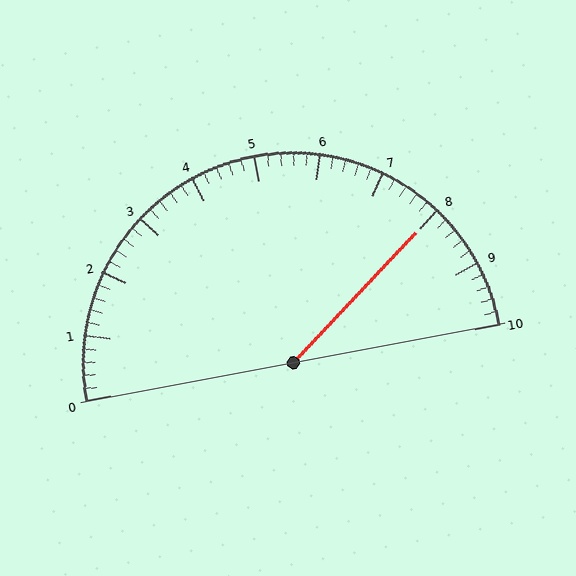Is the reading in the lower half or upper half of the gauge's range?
The reading is in the upper half of the range (0 to 10).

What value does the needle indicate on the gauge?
The needle indicates approximately 8.0.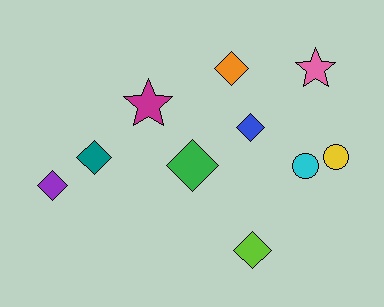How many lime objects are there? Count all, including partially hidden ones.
There is 1 lime object.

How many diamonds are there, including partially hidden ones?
There are 6 diamonds.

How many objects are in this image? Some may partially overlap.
There are 10 objects.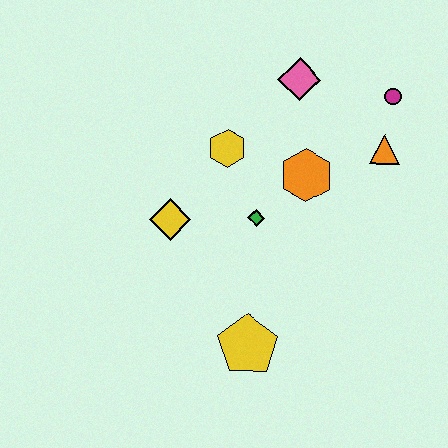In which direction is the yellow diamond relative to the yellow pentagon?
The yellow diamond is above the yellow pentagon.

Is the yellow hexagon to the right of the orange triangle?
No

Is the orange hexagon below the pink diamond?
Yes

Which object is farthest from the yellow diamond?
The magenta circle is farthest from the yellow diamond.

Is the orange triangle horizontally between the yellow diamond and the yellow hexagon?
No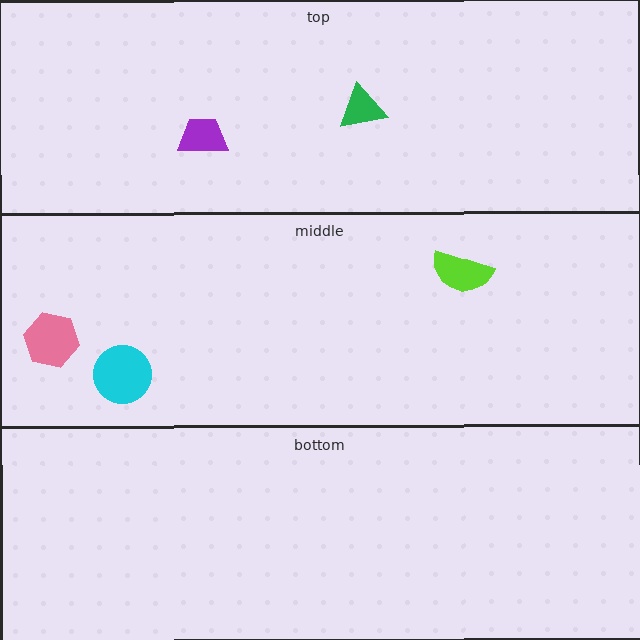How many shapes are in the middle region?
3.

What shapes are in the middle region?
The lime semicircle, the cyan circle, the pink hexagon.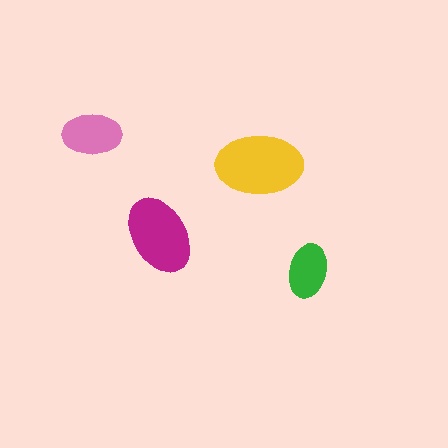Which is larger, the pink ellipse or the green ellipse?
The pink one.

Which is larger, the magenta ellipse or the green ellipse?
The magenta one.